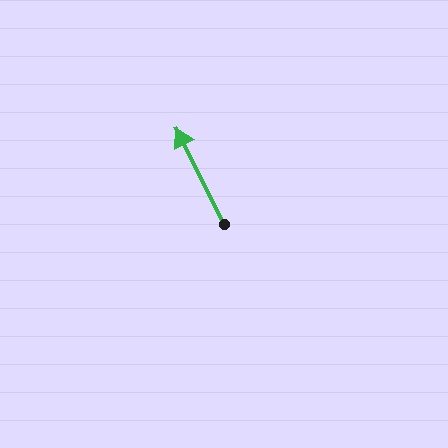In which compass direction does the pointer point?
Northwest.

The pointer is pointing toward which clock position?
Roughly 11 o'clock.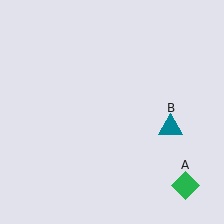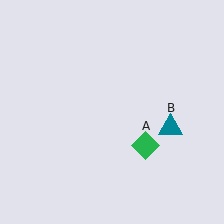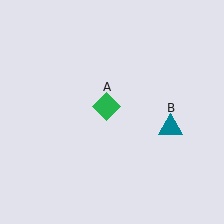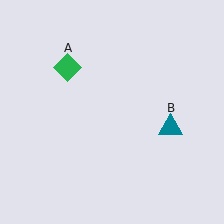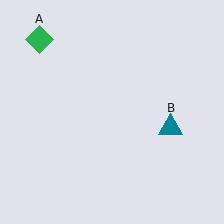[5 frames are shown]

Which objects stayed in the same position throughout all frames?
Teal triangle (object B) remained stationary.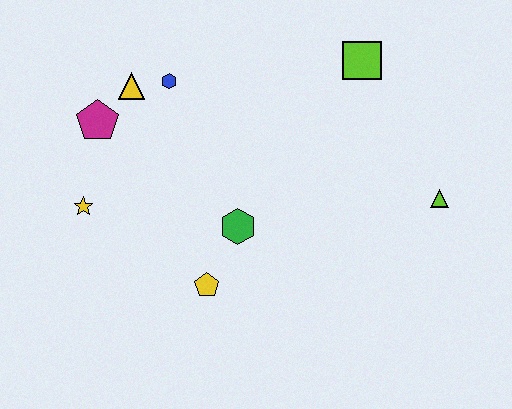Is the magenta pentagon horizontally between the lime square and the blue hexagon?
No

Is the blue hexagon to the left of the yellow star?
No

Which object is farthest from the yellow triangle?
The lime triangle is farthest from the yellow triangle.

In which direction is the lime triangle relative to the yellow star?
The lime triangle is to the right of the yellow star.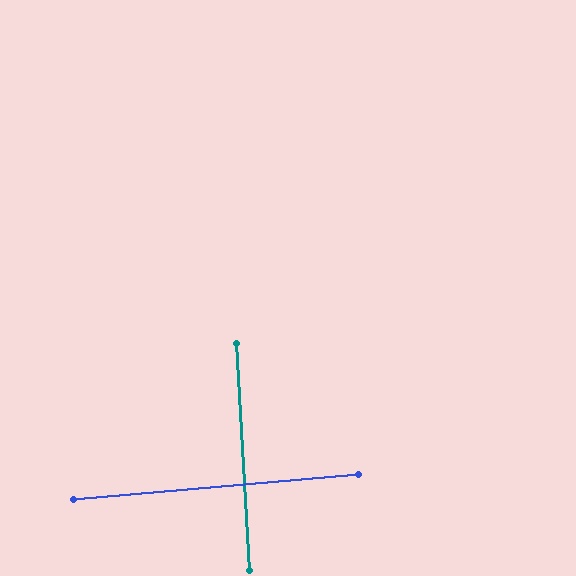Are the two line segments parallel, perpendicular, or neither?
Perpendicular — they meet at approximately 88°.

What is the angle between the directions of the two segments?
Approximately 88 degrees.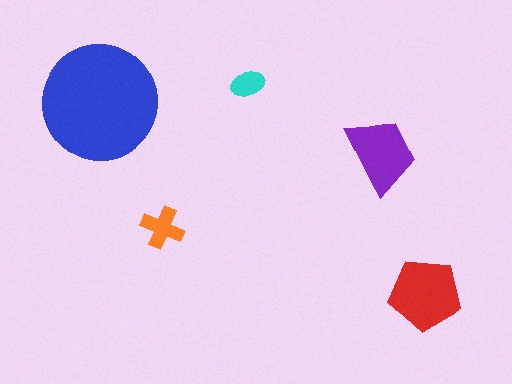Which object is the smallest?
The cyan ellipse.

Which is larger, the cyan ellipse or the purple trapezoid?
The purple trapezoid.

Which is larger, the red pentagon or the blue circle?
The blue circle.